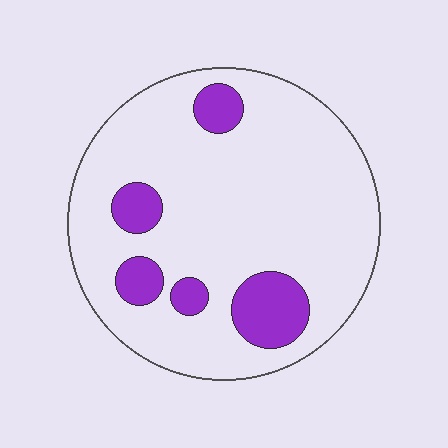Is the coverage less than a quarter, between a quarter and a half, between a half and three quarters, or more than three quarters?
Less than a quarter.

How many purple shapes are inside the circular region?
5.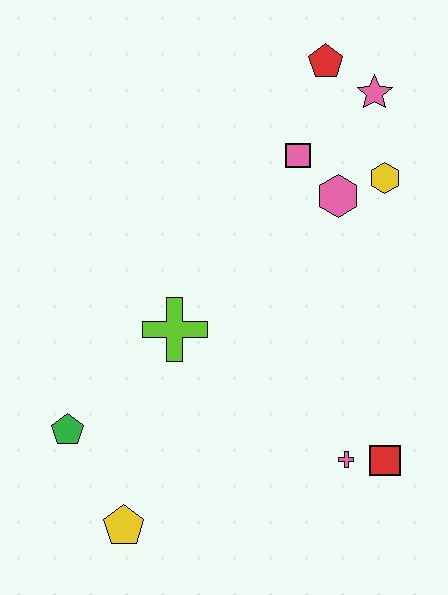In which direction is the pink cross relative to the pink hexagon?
The pink cross is below the pink hexagon.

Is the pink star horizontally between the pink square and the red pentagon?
No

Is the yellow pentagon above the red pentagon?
No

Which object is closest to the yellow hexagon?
The pink hexagon is closest to the yellow hexagon.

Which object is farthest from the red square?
The red pentagon is farthest from the red square.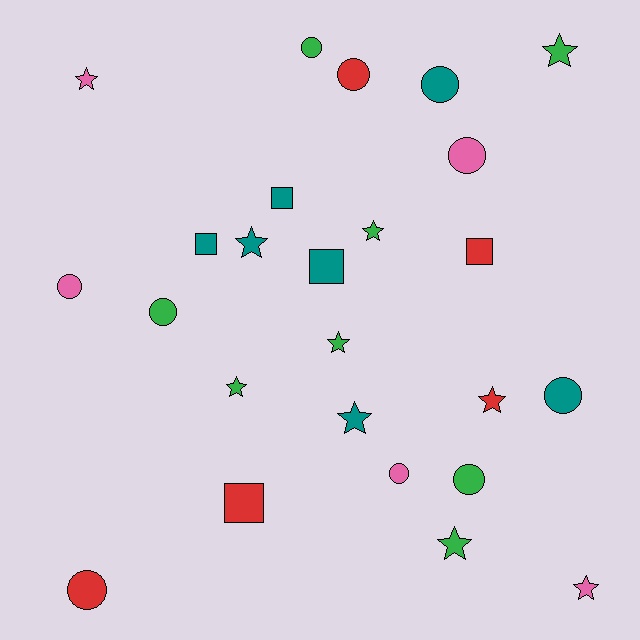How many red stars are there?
There is 1 red star.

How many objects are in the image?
There are 25 objects.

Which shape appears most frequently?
Star, with 10 objects.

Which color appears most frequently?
Green, with 8 objects.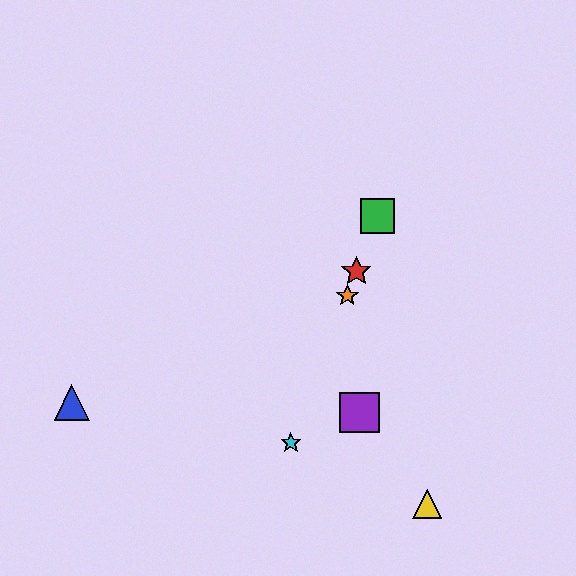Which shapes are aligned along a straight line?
The red star, the green square, the orange star, the cyan star are aligned along a straight line.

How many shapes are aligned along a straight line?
4 shapes (the red star, the green square, the orange star, the cyan star) are aligned along a straight line.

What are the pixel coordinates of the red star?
The red star is at (356, 271).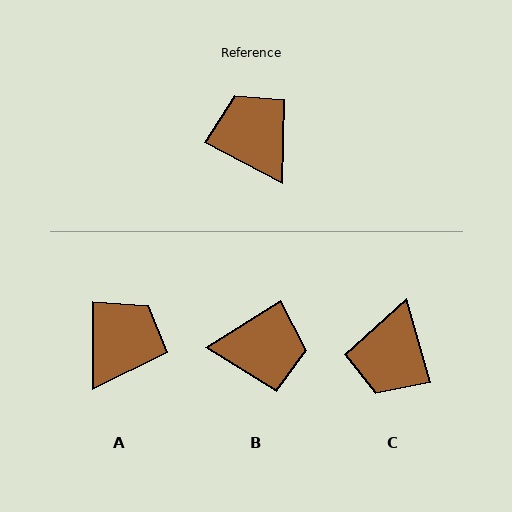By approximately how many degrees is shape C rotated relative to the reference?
Approximately 133 degrees counter-clockwise.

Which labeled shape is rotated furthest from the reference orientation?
C, about 133 degrees away.